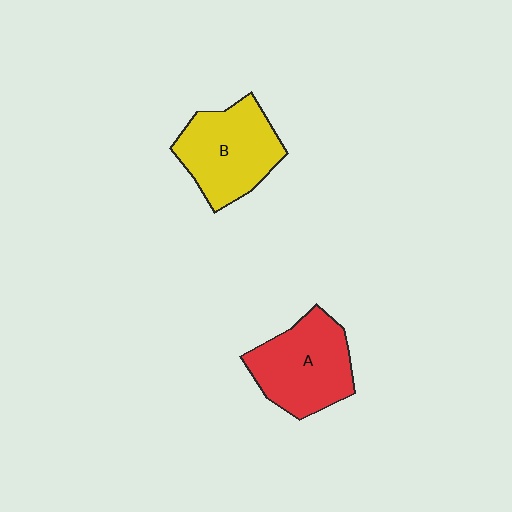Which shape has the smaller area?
Shape A (red).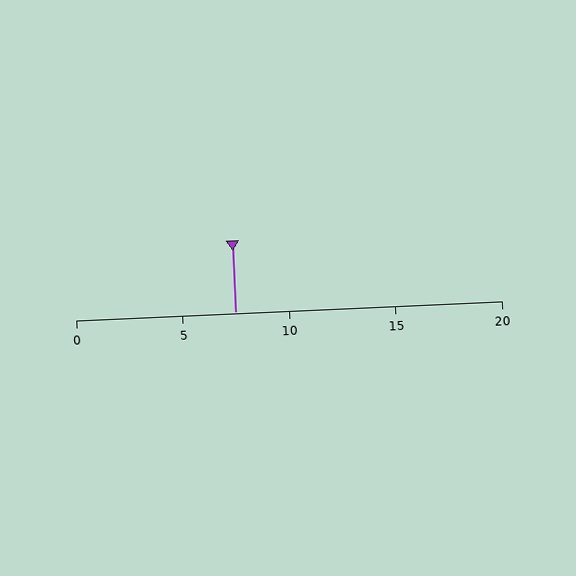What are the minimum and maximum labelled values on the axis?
The axis runs from 0 to 20.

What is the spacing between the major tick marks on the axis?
The major ticks are spaced 5 apart.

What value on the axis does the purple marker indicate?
The marker indicates approximately 7.5.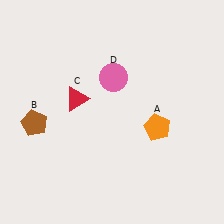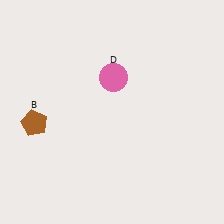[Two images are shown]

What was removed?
The red triangle (C), the orange pentagon (A) were removed in Image 2.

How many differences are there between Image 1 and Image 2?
There are 2 differences between the two images.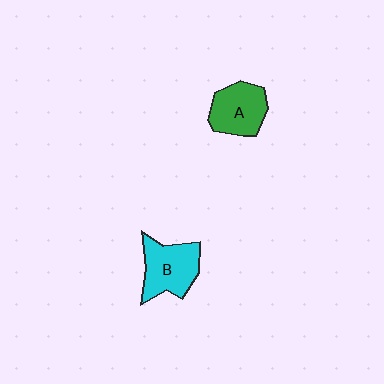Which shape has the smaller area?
Shape A (green).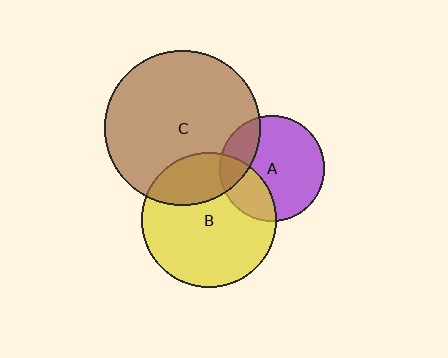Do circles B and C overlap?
Yes.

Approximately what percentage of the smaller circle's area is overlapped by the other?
Approximately 25%.